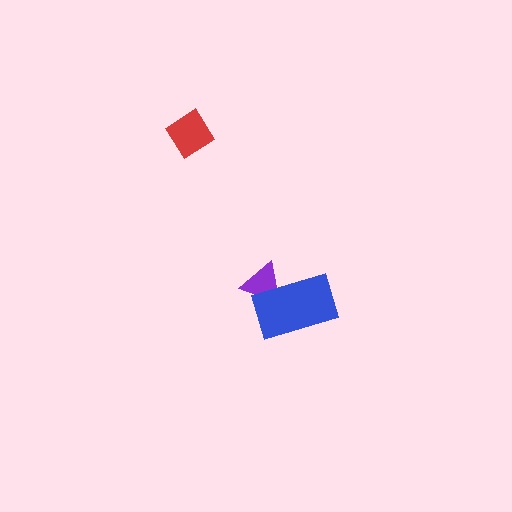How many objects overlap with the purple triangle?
1 object overlaps with the purple triangle.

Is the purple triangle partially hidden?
Yes, it is partially covered by another shape.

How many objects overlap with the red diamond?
0 objects overlap with the red diamond.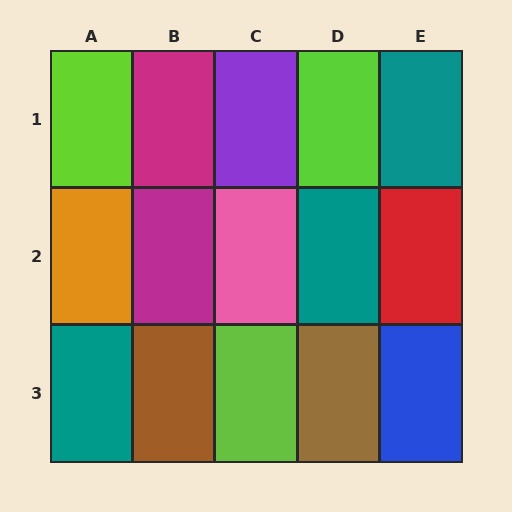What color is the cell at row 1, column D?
Lime.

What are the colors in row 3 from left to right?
Teal, brown, lime, brown, blue.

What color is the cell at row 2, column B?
Magenta.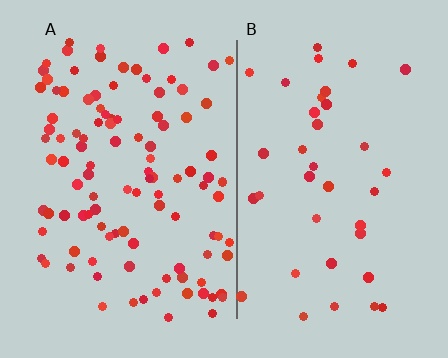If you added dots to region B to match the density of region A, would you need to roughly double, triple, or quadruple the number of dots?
Approximately triple.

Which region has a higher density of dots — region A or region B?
A (the left).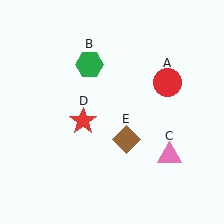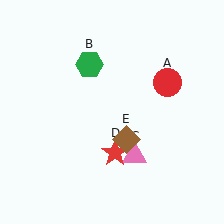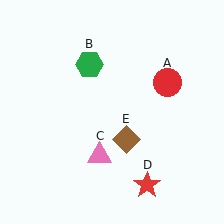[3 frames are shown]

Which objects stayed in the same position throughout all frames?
Red circle (object A) and green hexagon (object B) and brown diamond (object E) remained stationary.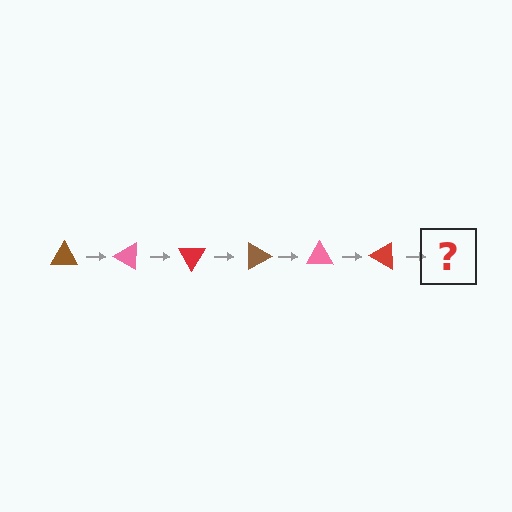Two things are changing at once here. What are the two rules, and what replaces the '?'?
The two rules are that it rotates 30 degrees each step and the color cycles through brown, pink, and red. The '?' should be a brown triangle, rotated 180 degrees from the start.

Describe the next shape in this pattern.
It should be a brown triangle, rotated 180 degrees from the start.